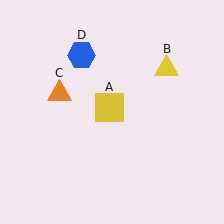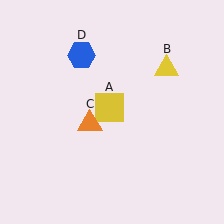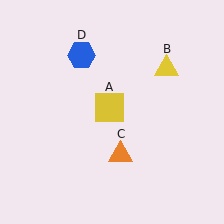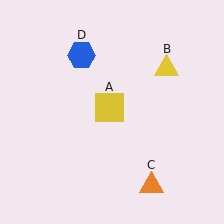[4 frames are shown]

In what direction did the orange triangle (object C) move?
The orange triangle (object C) moved down and to the right.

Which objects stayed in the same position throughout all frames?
Yellow square (object A) and yellow triangle (object B) and blue hexagon (object D) remained stationary.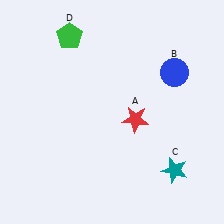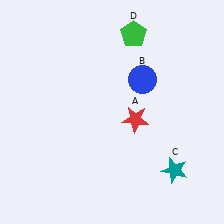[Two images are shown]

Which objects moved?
The objects that moved are: the blue circle (B), the green pentagon (D).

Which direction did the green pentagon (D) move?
The green pentagon (D) moved right.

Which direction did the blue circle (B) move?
The blue circle (B) moved left.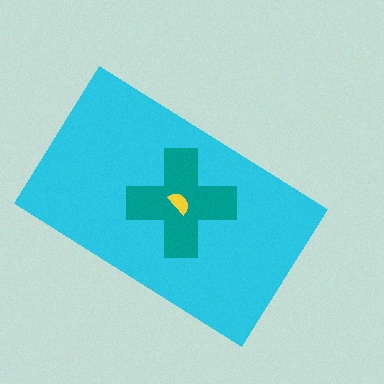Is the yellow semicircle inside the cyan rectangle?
Yes.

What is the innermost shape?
The yellow semicircle.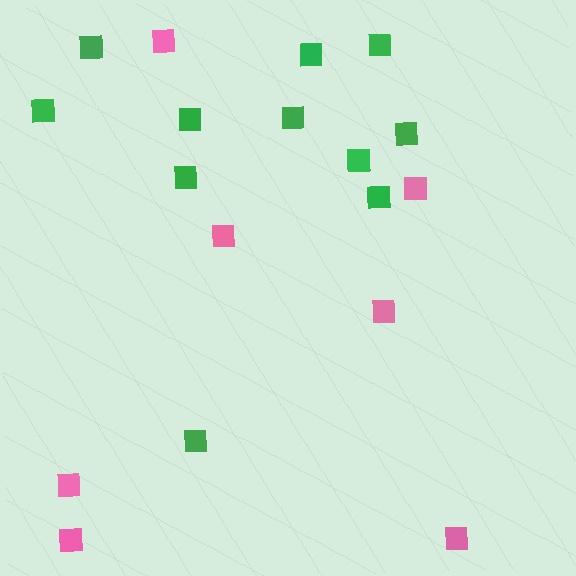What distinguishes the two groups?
There are 2 groups: one group of pink squares (7) and one group of green squares (11).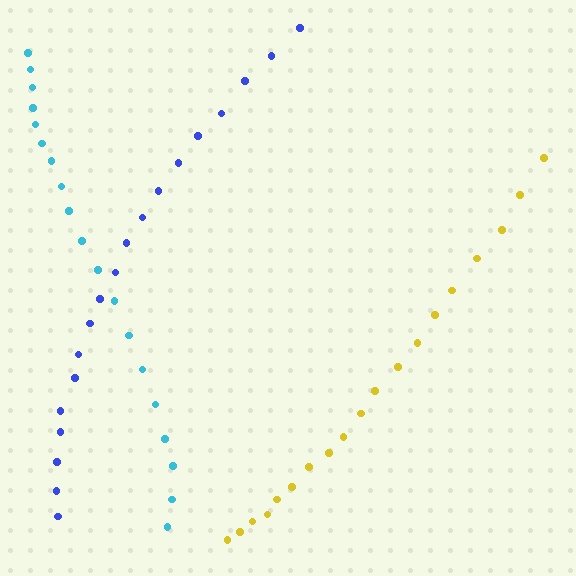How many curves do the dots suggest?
There are 3 distinct paths.